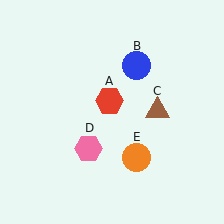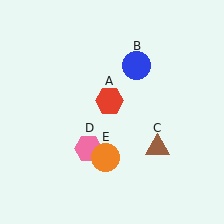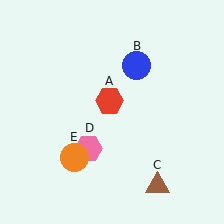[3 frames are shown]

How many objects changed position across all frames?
2 objects changed position: brown triangle (object C), orange circle (object E).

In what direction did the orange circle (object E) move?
The orange circle (object E) moved left.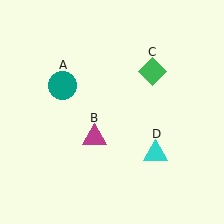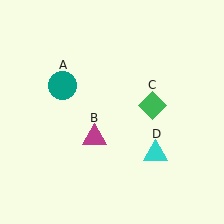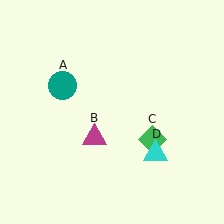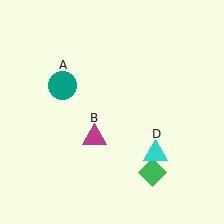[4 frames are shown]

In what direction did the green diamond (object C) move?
The green diamond (object C) moved down.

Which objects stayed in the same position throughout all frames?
Teal circle (object A) and magenta triangle (object B) and cyan triangle (object D) remained stationary.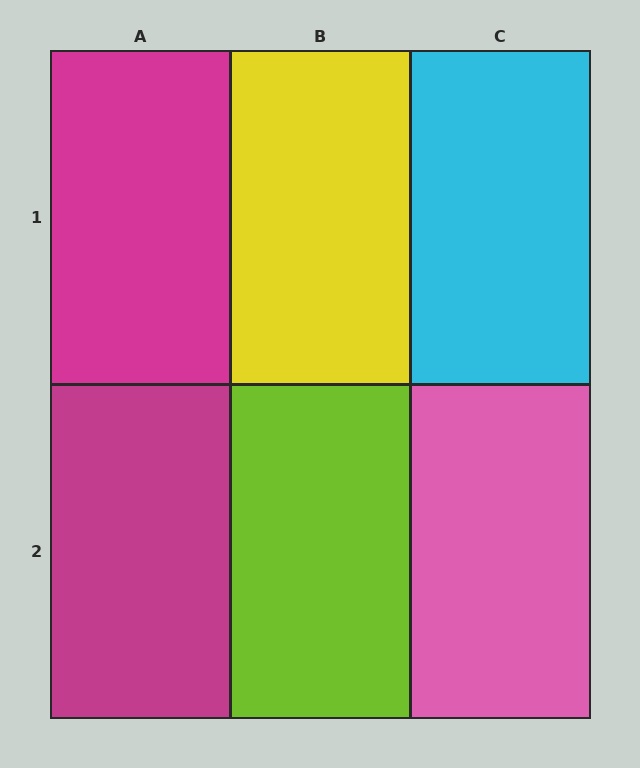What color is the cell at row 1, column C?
Cyan.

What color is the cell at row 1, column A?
Magenta.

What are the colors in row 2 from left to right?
Magenta, lime, pink.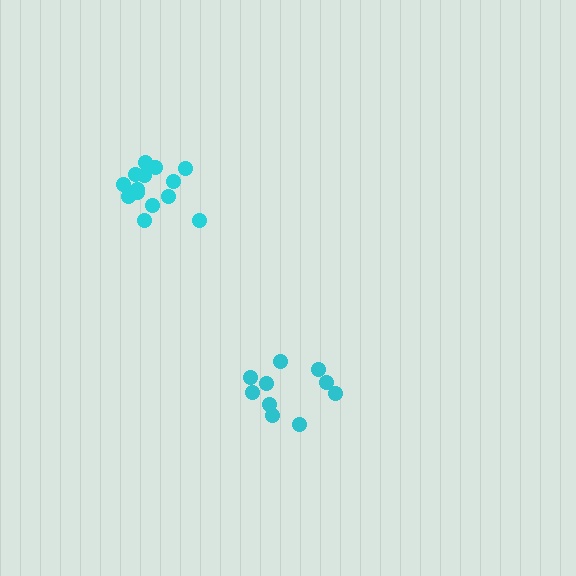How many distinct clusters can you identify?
There are 2 distinct clusters.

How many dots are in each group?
Group 1: 10 dots, Group 2: 14 dots (24 total).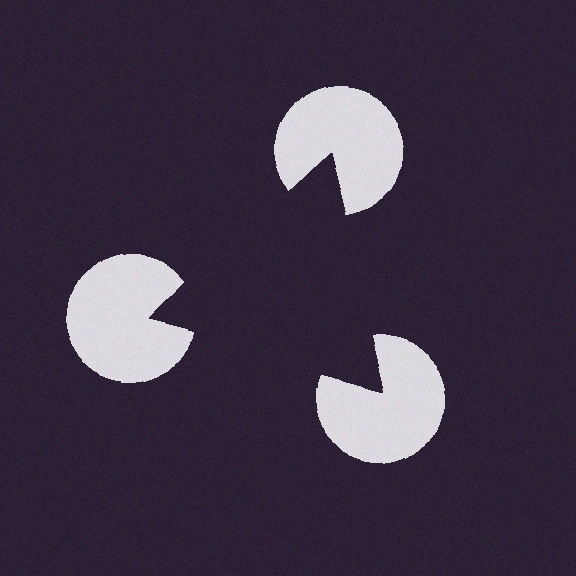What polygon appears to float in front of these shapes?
An illusory triangle — its edges are inferred from the aligned wedge cuts in the pac-man discs, not physically drawn.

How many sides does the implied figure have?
3 sides.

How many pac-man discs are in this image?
There are 3 — one at each vertex of the illusory triangle.